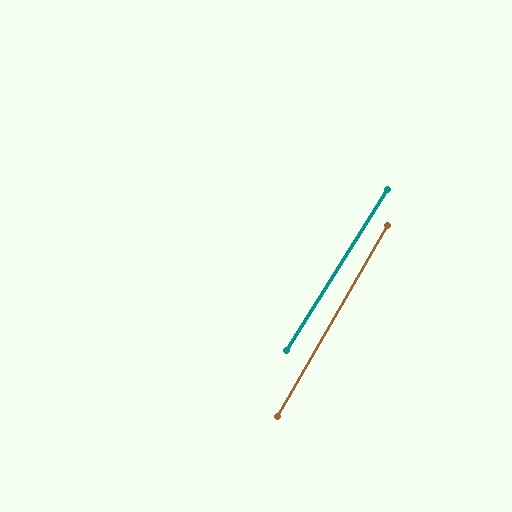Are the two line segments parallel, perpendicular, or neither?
Parallel — their directions differ by only 1.9°.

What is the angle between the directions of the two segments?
Approximately 2 degrees.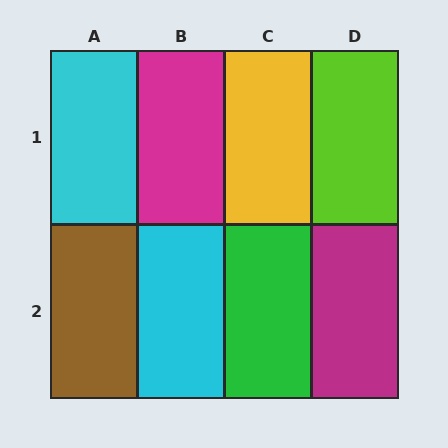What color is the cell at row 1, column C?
Yellow.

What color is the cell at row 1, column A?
Cyan.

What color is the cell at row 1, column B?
Magenta.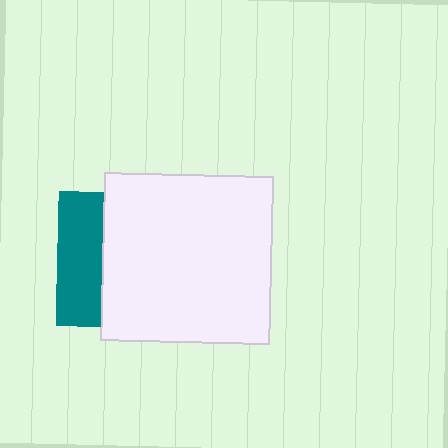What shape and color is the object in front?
The object in front is a white square.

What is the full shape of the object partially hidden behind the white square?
The partially hidden object is a teal square.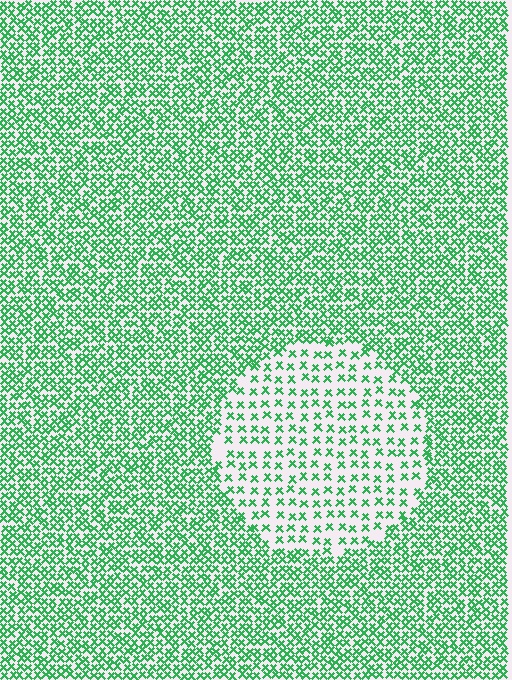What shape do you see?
I see a circle.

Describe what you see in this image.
The image contains small green elements arranged at two different densities. A circle-shaped region is visible where the elements are less densely packed than the surrounding area.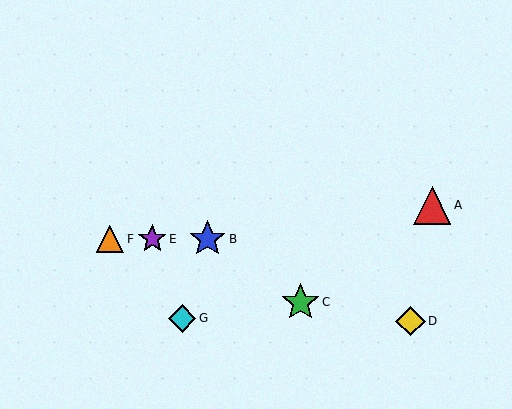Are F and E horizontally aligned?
Yes, both are at y≈239.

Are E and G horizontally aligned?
No, E is at y≈239 and G is at y≈318.